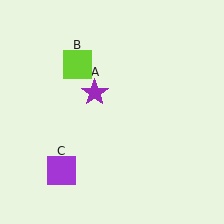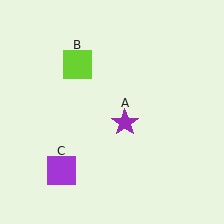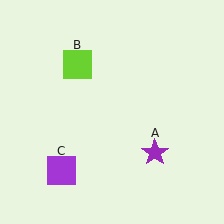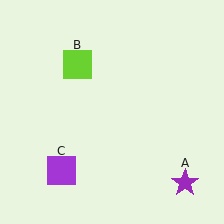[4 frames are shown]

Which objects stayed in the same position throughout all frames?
Lime square (object B) and purple square (object C) remained stationary.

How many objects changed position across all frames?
1 object changed position: purple star (object A).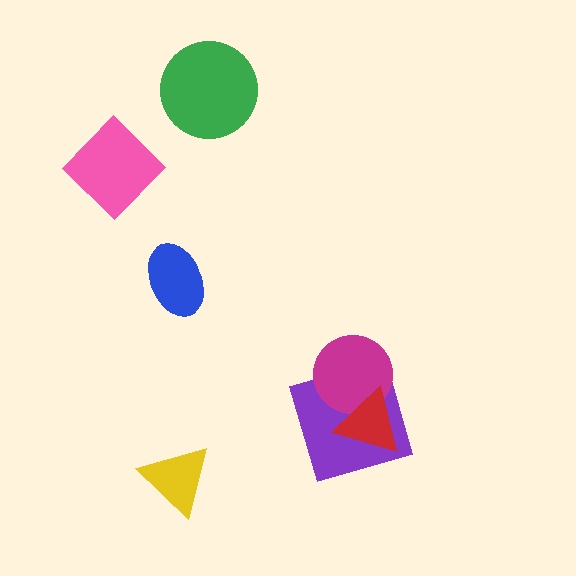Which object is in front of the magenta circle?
The red triangle is in front of the magenta circle.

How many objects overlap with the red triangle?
2 objects overlap with the red triangle.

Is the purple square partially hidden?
Yes, it is partially covered by another shape.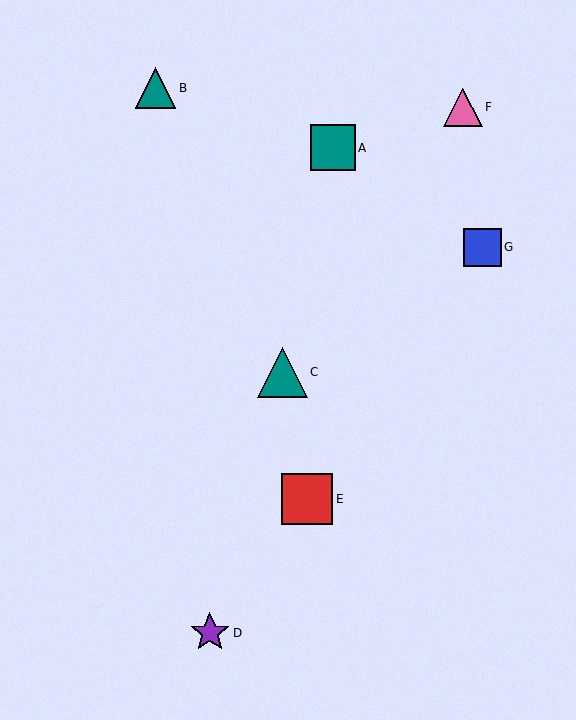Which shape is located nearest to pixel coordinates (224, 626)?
The purple star (labeled D) at (210, 633) is nearest to that location.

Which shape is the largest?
The red square (labeled E) is the largest.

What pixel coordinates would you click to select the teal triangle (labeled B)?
Click at (156, 88) to select the teal triangle B.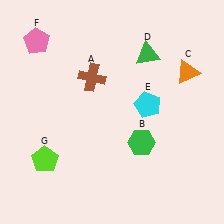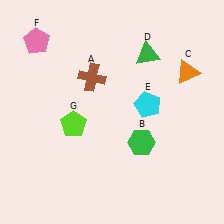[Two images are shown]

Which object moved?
The lime pentagon (G) moved up.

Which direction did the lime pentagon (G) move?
The lime pentagon (G) moved up.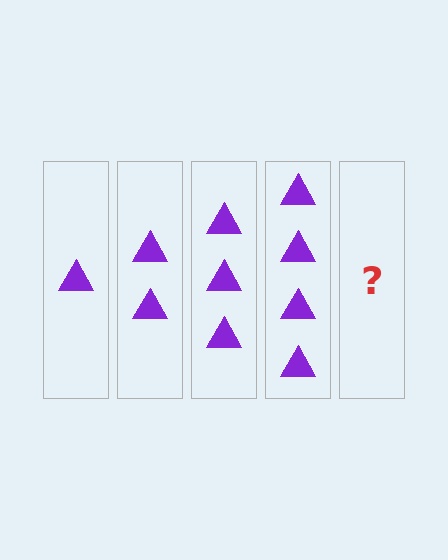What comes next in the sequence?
The next element should be 5 triangles.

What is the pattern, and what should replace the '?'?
The pattern is that each step adds one more triangle. The '?' should be 5 triangles.